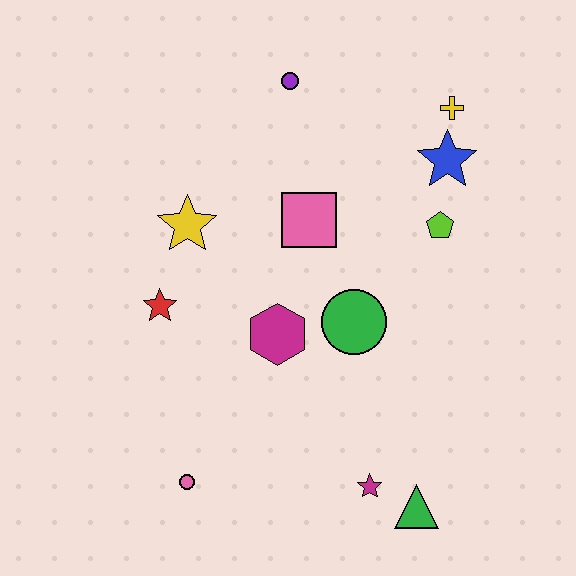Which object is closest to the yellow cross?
The blue star is closest to the yellow cross.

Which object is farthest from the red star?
The yellow cross is farthest from the red star.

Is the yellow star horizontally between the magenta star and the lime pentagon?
No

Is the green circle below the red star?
Yes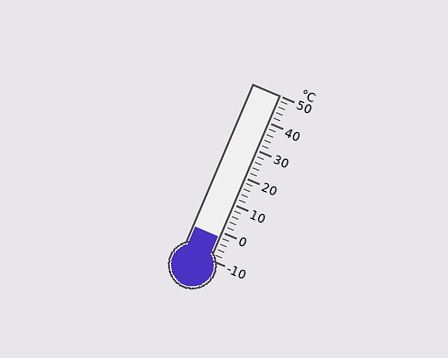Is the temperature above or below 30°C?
The temperature is below 30°C.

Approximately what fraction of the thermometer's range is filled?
The thermometer is filled to approximately 15% of its range.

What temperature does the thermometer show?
The thermometer shows approximately -2°C.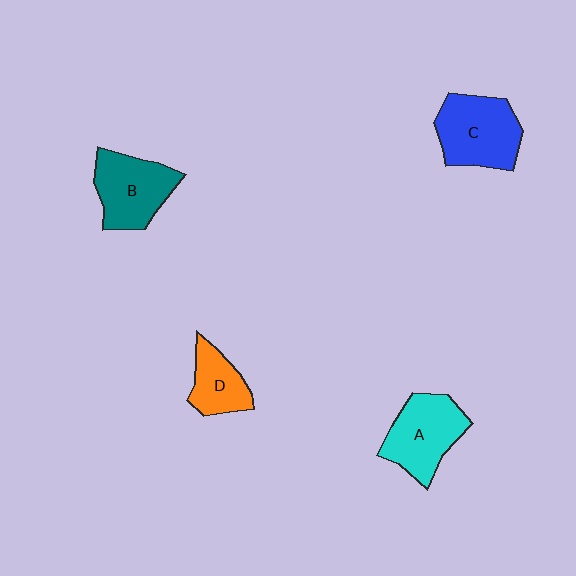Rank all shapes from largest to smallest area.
From largest to smallest: C (blue), A (cyan), B (teal), D (orange).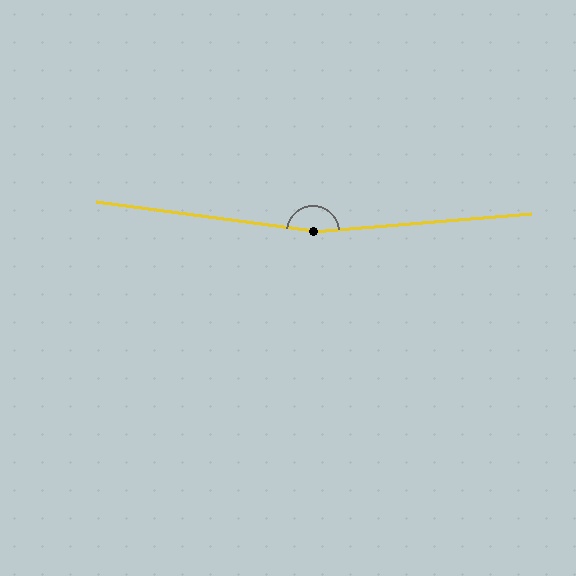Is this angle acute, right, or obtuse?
It is obtuse.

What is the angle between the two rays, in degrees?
Approximately 167 degrees.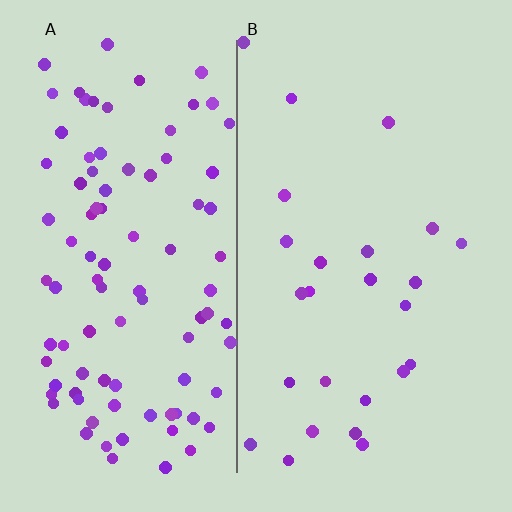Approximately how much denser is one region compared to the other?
Approximately 3.9× — region A over region B.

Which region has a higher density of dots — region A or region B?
A (the left).